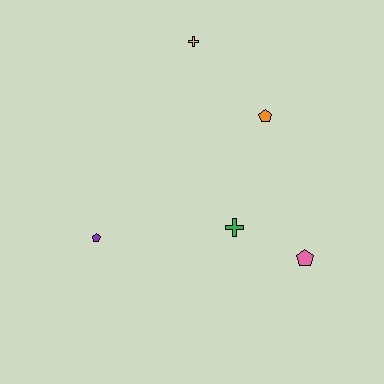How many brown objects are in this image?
There are no brown objects.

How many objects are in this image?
There are 5 objects.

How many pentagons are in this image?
There are 3 pentagons.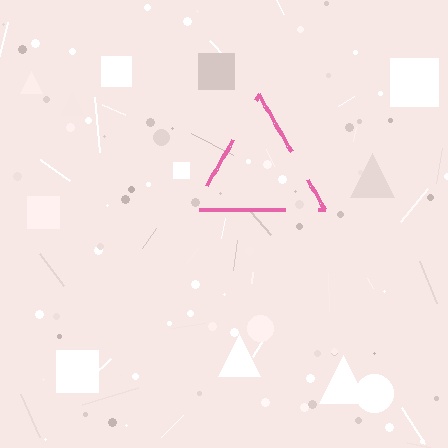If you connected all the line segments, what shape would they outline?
They would outline a triangle.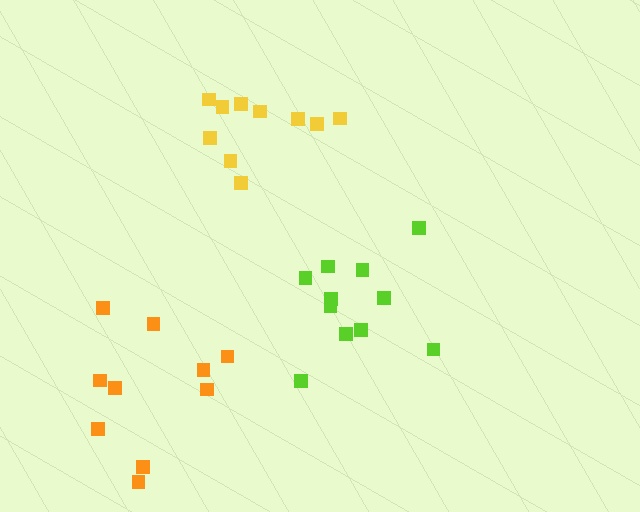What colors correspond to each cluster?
The clusters are colored: yellow, lime, orange.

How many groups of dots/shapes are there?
There are 3 groups.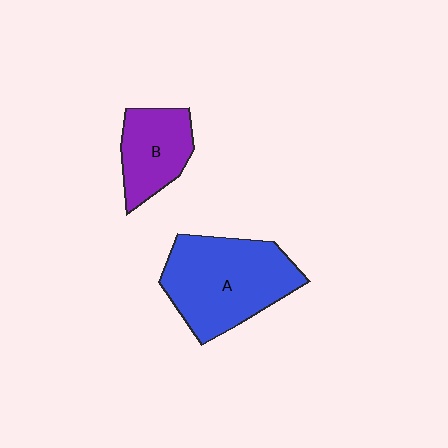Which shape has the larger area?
Shape A (blue).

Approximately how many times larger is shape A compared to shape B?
Approximately 1.8 times.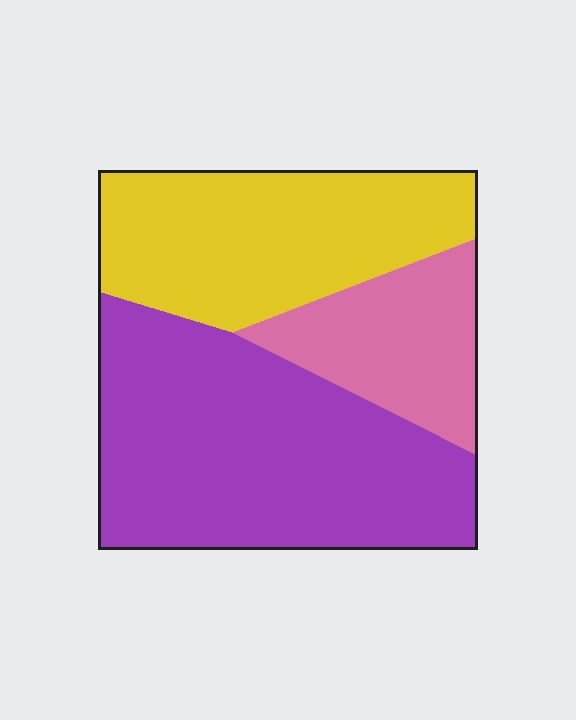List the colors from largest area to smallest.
From largest to smallest: purple, yellow, pink.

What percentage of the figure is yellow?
Yellow takes up between a sixth and a third of the figure.